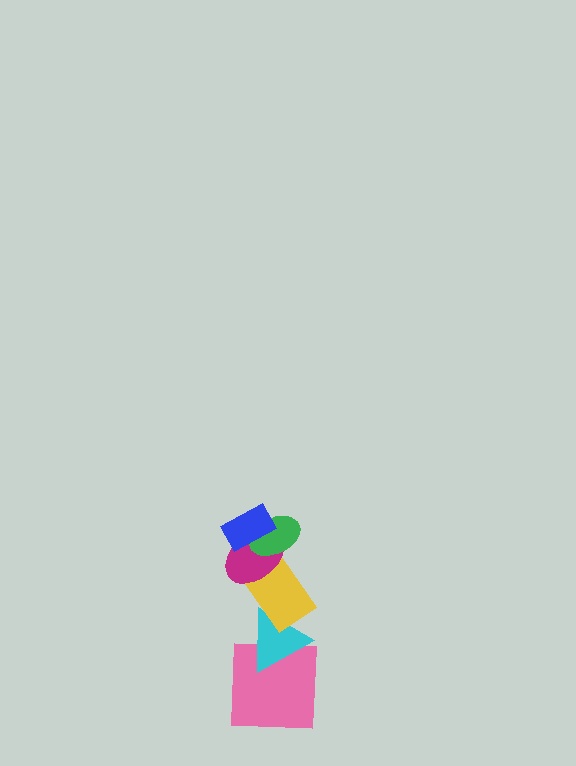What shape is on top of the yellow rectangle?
The magenta ellipse is on top of the yellow rectangle.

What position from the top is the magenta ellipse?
The magenta ellipse is 3rd from the top.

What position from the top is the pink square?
The pink square is 6th from the top.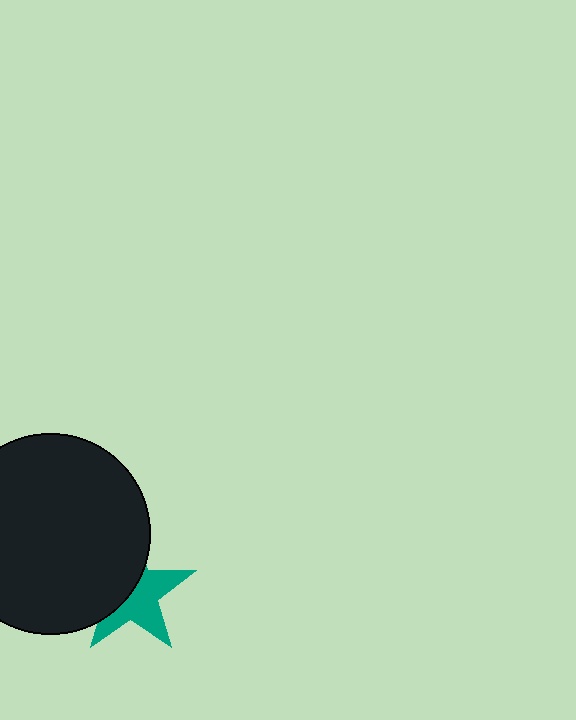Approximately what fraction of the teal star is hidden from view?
Roughly 47% of the teal star is hidden behind the black circle.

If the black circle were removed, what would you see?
You would see the complete teal star.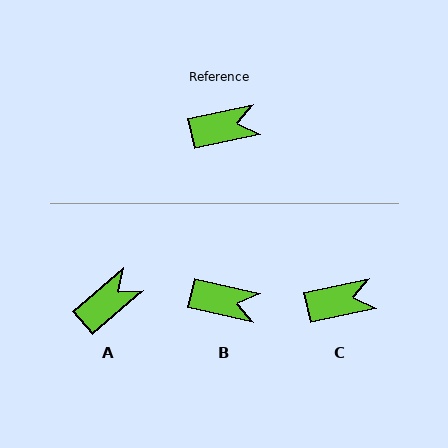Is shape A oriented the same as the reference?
No, it is off by about 29 degrees.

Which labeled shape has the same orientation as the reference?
C.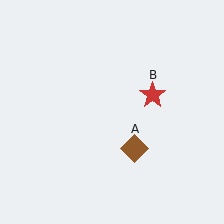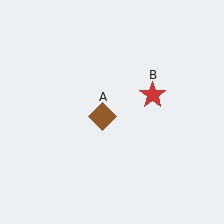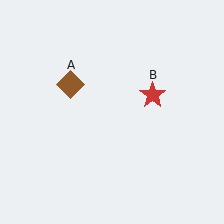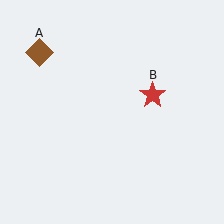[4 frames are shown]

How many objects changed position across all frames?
1 object changed position: brown diamond (object A).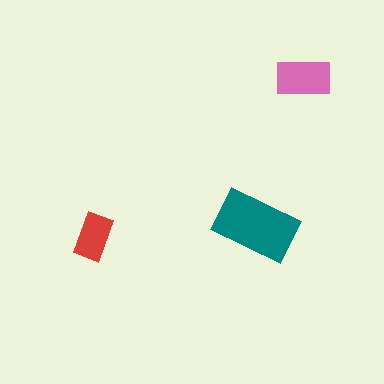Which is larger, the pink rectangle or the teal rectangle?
The teal one.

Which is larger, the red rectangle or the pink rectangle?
The pink one.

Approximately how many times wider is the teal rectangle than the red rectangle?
About 2 times wider.